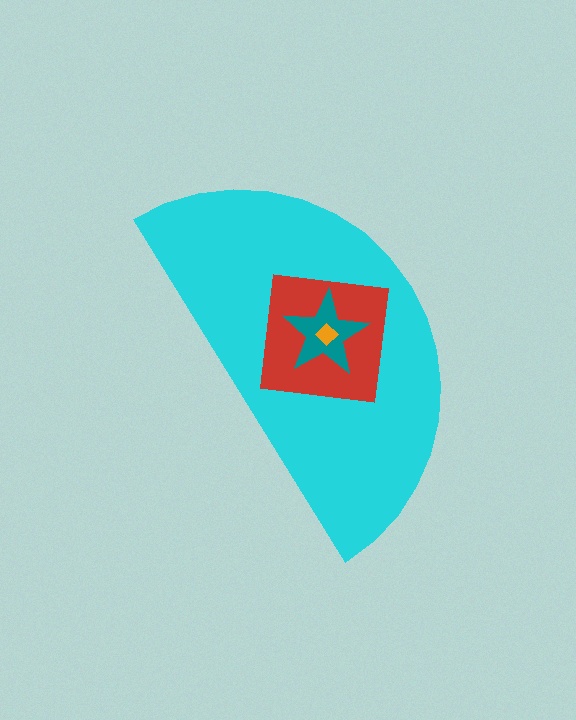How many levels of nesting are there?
4.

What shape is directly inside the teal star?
The orange diamond.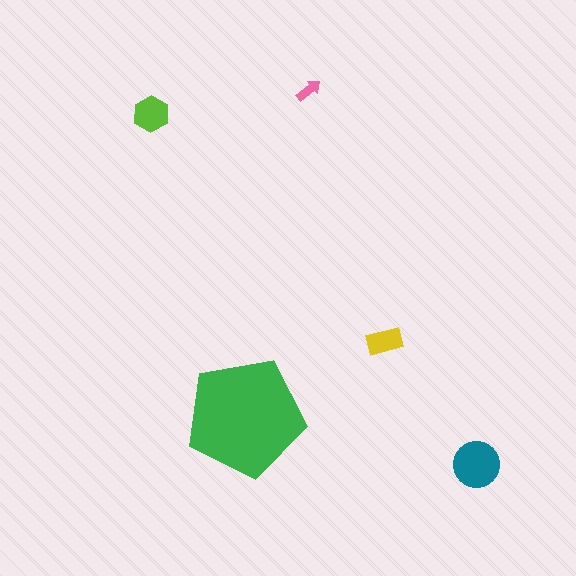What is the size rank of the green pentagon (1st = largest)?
1st.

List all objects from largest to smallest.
The green pentagon, the teal circle, the lime hexagon, the yellow rectangle, the pink arrow.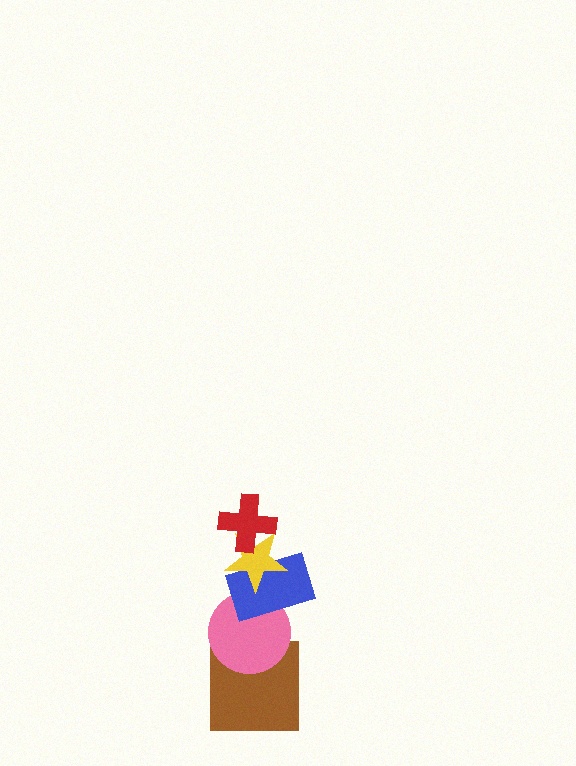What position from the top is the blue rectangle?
The blue rectangle is 3rd from the top.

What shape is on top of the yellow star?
The red cross is on top of the yellow star.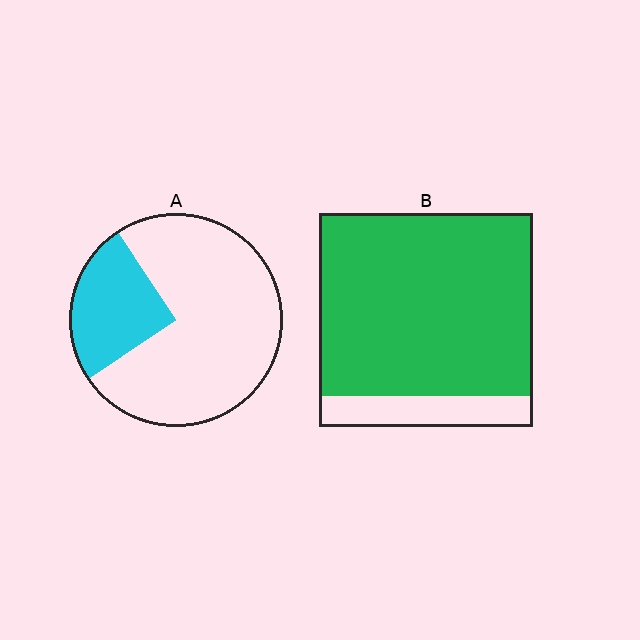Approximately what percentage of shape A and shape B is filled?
A is approximately 25% and B is approximately 85%.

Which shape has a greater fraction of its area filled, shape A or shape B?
Shape B.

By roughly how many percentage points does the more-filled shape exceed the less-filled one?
By roughly 60 percentage points (B over A).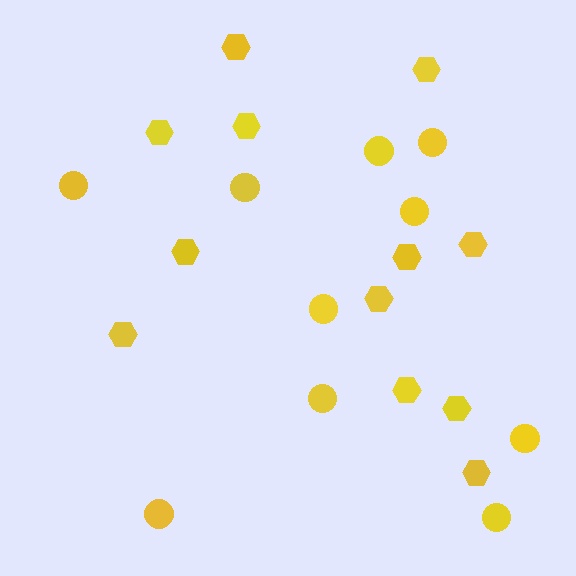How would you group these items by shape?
There are 2 groups: one group of hexagons (12) and one group of circles (10).